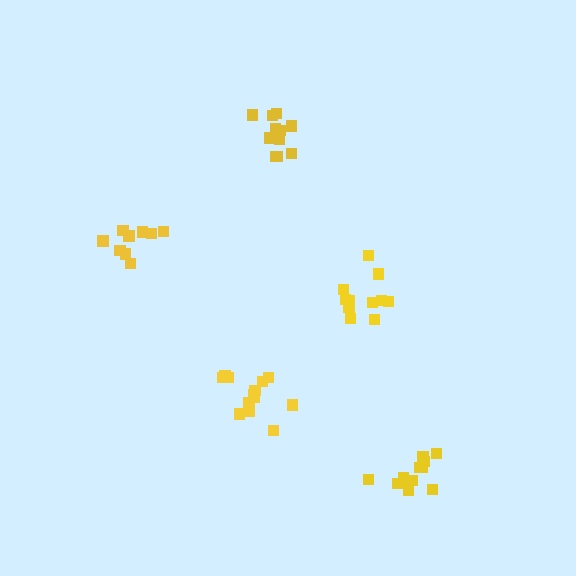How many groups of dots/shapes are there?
There are 5 groups.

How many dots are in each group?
Group 1: 13 dots, Group 2: 10 dots, Group 3: 11 dots, Group 4: 11 dots, Group 5: 11 dots (56 total).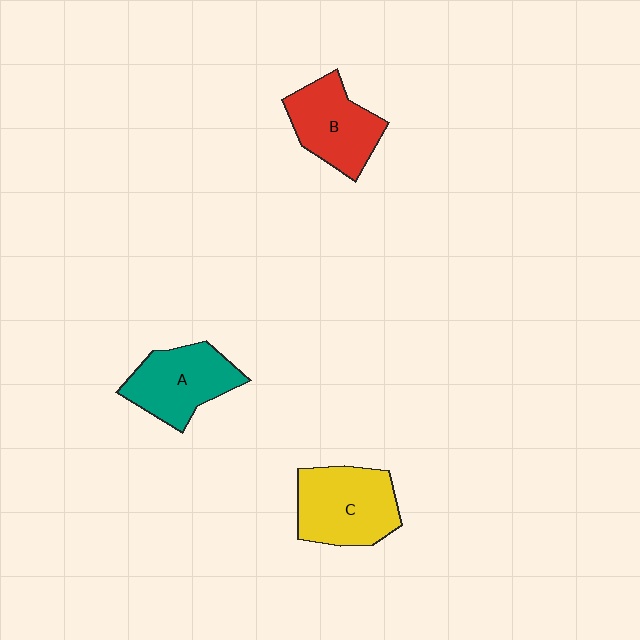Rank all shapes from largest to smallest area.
From largest to smallest: C (yellow), A (teal), B (red).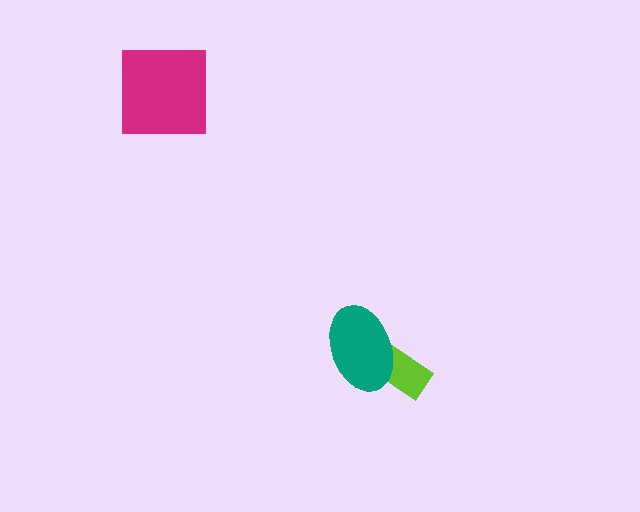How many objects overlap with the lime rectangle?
1 object overlaps with the lime rectangle.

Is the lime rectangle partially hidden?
Yes, it is partially covered by another shape.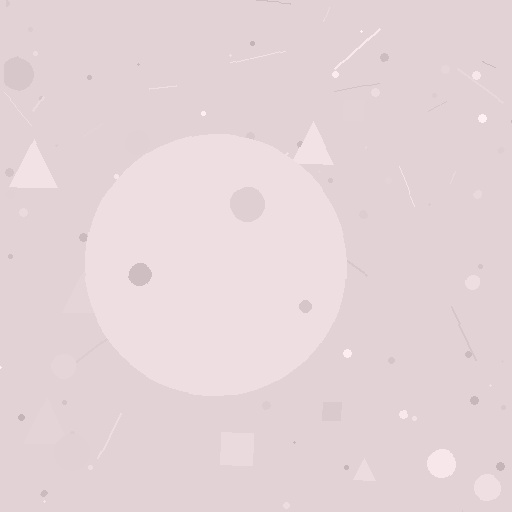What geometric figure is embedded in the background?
A circle is embedded in the background.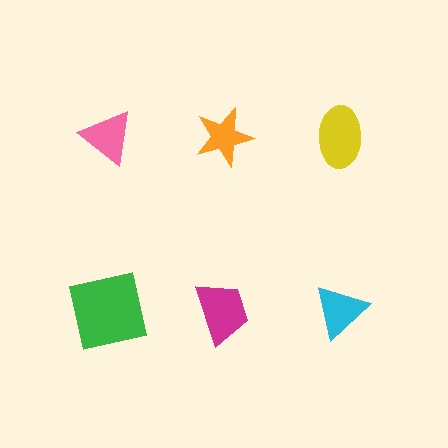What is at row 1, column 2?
An orange star.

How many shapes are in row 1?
3 shapes.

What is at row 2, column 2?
A magenta trapezoid.